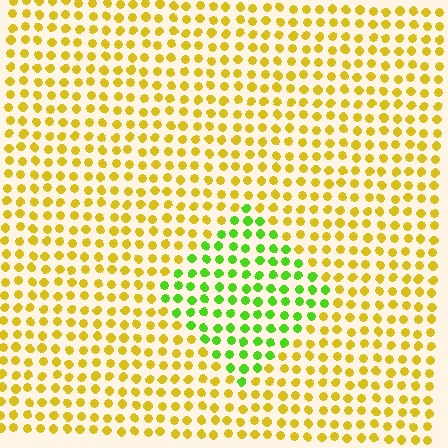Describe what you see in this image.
The image is filled with small yellow elements in a uniform arrangement. A diamond-shaped region is visible where the elements are tinted to a slightly different hue, forming a subtle color boundary.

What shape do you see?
I see a diamond.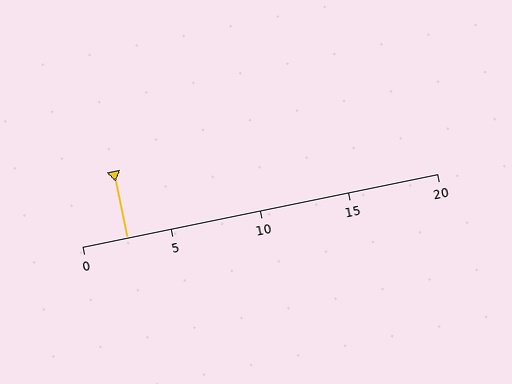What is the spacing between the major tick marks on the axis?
The major ticks are spaced 5 apart.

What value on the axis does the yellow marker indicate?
The marker indicates approximately 2.5.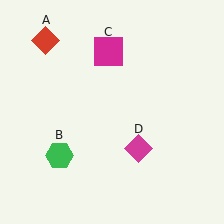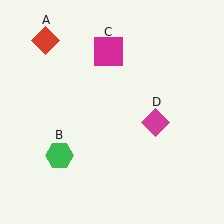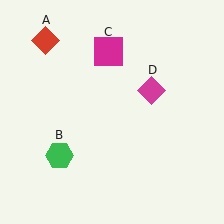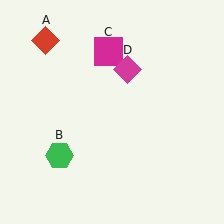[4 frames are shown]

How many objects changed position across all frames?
1 object changed position: magenta diamond (object D).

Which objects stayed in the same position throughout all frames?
Red diamond (object A) and green hexagon (object B) and magenta square (object C) remained stationary.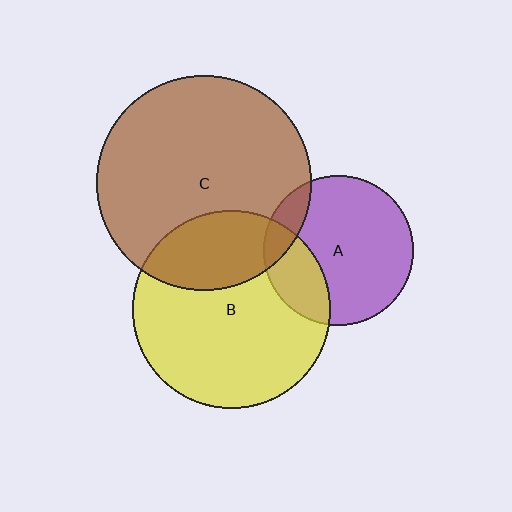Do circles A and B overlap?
Yes.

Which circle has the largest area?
Circle C (brown).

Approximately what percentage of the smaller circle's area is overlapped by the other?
Approximately 25%.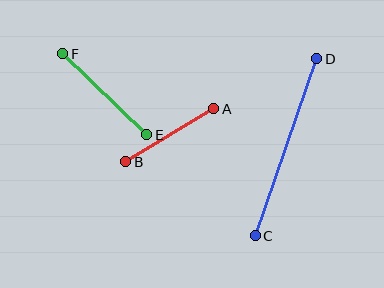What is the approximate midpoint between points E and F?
The midpoint is at approximately (105, 94) pixels.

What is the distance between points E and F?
The distance is approximately 117 pixels.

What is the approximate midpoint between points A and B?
The midpoint is at approximately (170, 135) pixels.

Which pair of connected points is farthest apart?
Points C and D are farthest apart.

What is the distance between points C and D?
The distance is approximately 187 pixels.